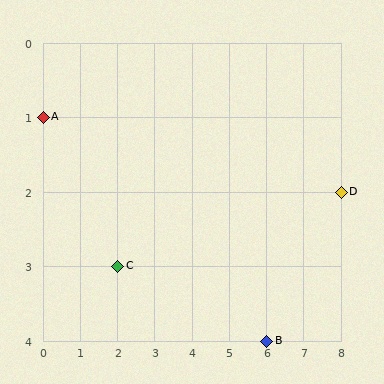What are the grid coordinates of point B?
Point B is at grid coordinates (6, 4).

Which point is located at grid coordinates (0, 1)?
Point A is at (0, 1).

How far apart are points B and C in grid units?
Points B and C are 4 columns and 1 row apart (about 4.1 grid units diagonally).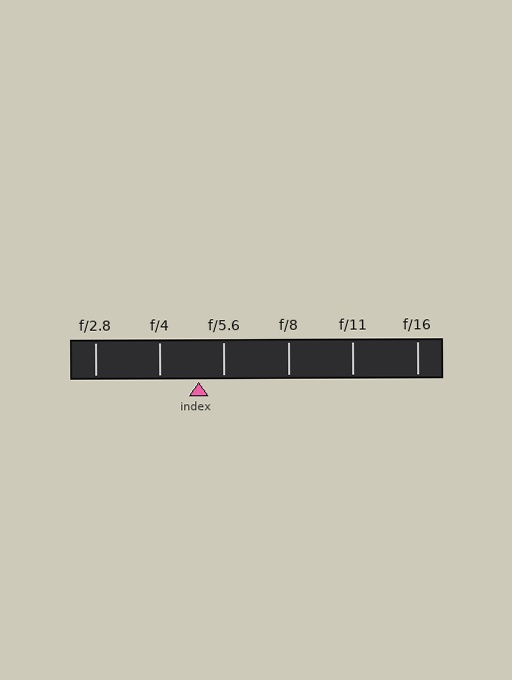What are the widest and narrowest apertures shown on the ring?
The widest aperture shown is f/2.8 and the narrowest is f/16.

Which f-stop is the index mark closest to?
The index mark is closest to f/5.6.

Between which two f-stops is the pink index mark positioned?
The index mark is between f/4 and f/5.6.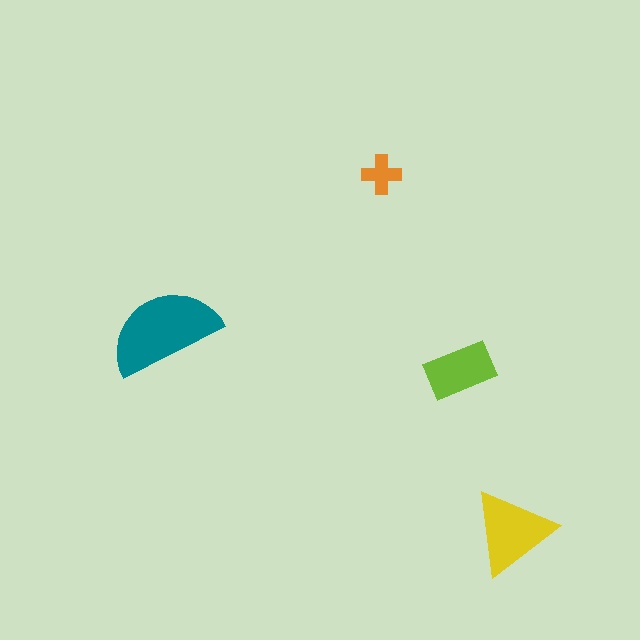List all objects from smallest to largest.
The orange cross, the lime rectangle, the yellow triangle, the teal semicircle.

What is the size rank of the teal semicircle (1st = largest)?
1st.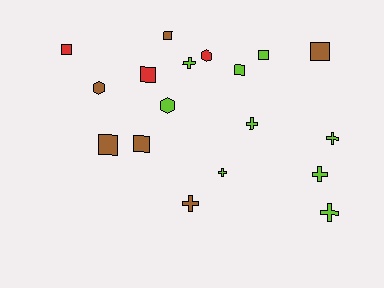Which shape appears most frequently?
Square, with 8 objects.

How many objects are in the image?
There are 18 objects.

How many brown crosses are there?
There is 1 brown cross.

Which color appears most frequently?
Lime, with 9 objects.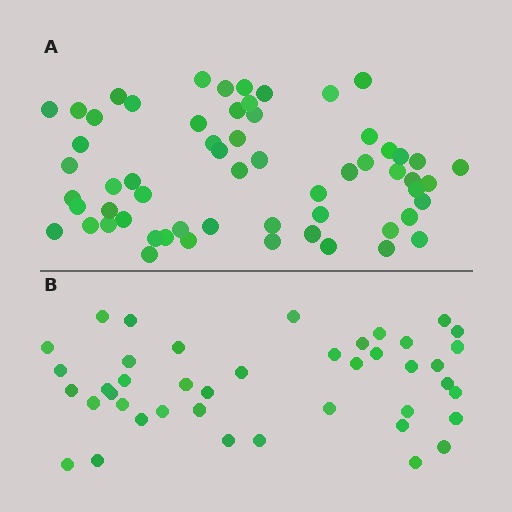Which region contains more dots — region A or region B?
Region A (the top region) has more dots.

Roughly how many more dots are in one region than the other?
Region A has approximately 20 more dots than region B.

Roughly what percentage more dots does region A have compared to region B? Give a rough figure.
About 45% more.